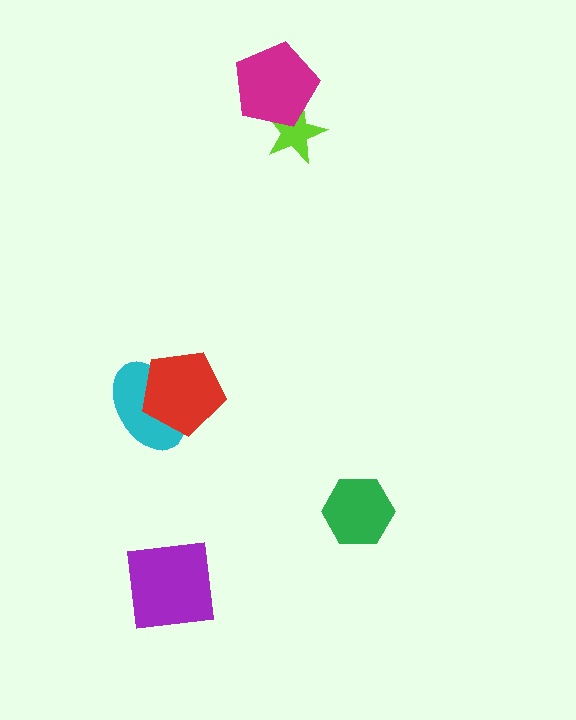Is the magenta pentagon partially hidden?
No, no other shape covers it.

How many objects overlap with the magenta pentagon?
1 object overlaps with the magenta pentagon.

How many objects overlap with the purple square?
0 objects overlap with the purple square.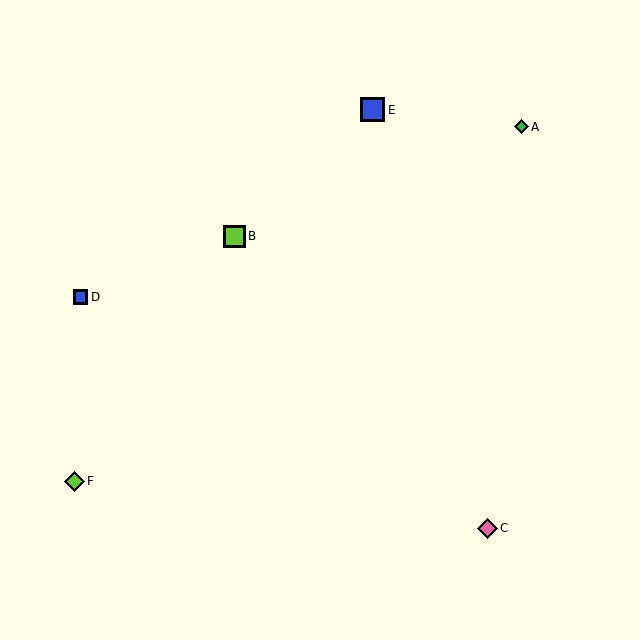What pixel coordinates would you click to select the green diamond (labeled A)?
Click at (521, 127) to select the green diamond A.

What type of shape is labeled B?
Shape B is a lime square.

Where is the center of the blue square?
The center of the blue square is at (81, 297).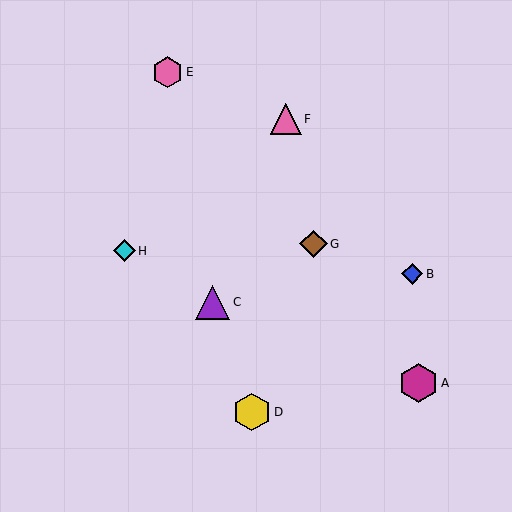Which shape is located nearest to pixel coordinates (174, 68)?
The pink hexagon (labeled E) at (167, 72) is nearest to that location.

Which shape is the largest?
The magenta hexagon (labeled A) is the largest.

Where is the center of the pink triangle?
The center of the pink triangle is at (286, 119).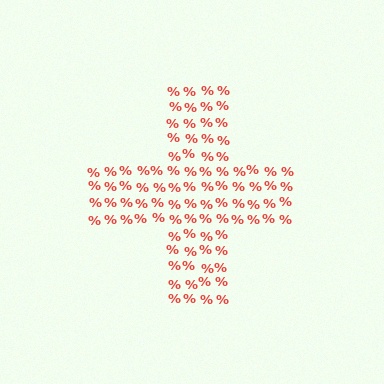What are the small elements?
The small elements are percent signs.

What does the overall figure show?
The overall figure shows a cross.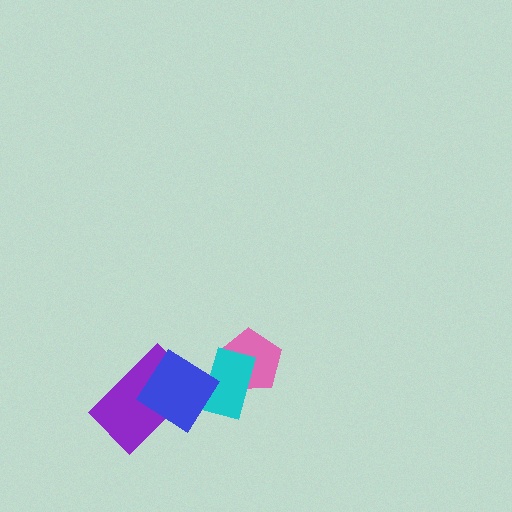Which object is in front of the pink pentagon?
The cyan rectangle is in front of the pink pentagon.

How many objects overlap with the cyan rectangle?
2 objects overlap with the cyan rectangle.